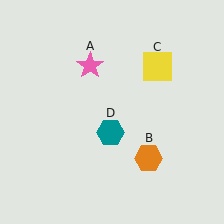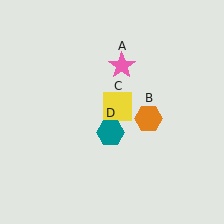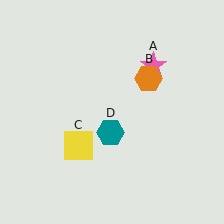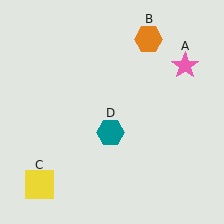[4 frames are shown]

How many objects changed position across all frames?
3 objects changed position: pink star (object A), orange hexagon (object B), yellow square (object C).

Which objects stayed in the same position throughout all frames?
Teal hexagon (object D) remained stationary.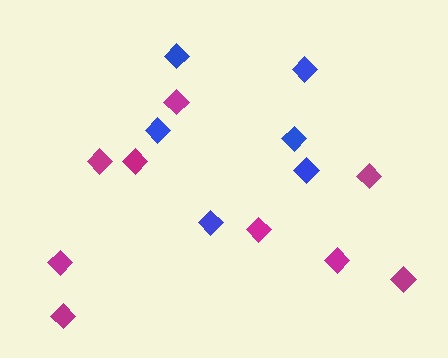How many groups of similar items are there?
There are 2 groups: one group of blue diamonds (6) and one group of magenta diamonds (9).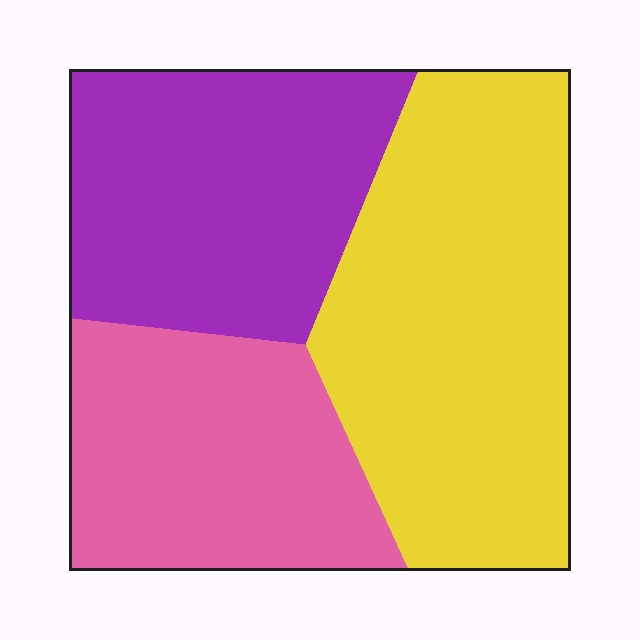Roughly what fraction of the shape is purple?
Purple takes up about one third (1/3) of the shape.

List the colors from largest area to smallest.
From largest to smallest: yellow, purple, pink.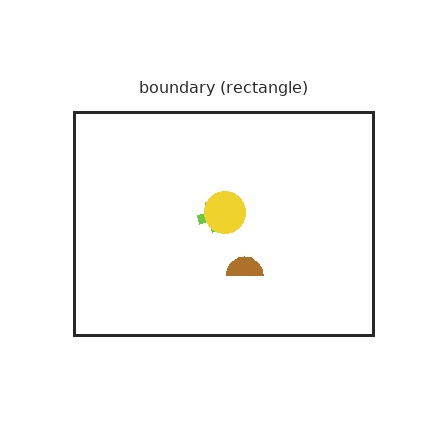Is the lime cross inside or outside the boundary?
Inside.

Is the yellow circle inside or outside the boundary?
Inside.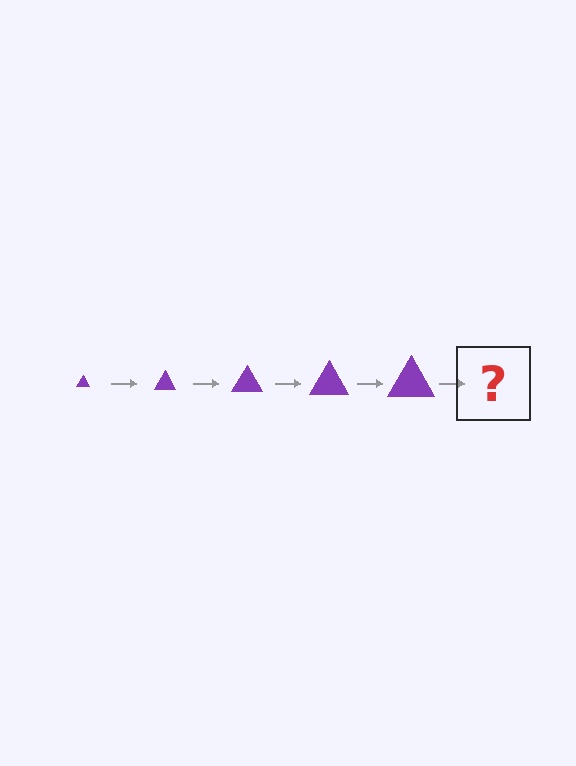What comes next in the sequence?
The next element should be a purple triangle, larger than the previous one.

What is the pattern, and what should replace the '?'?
The pattern is that the triangle gets progressively larger each step. The '?' should be a purple triangle, larger than the previous one.